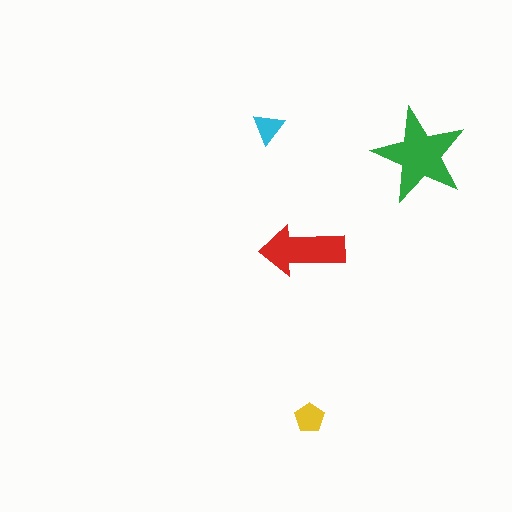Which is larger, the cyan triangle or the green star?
The green star.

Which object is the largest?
The green star.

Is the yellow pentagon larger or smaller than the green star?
Smaller.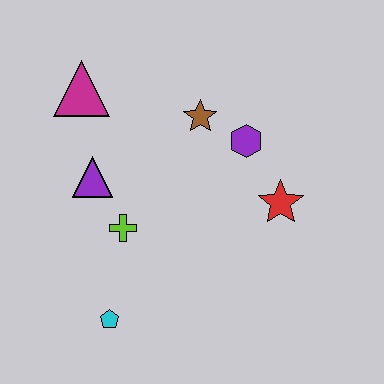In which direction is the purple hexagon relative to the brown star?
The purple hexagon is to the right of the brown star.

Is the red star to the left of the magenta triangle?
No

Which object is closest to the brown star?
The purple hexagon is closest to the brown star.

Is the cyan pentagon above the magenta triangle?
No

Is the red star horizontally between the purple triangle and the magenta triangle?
No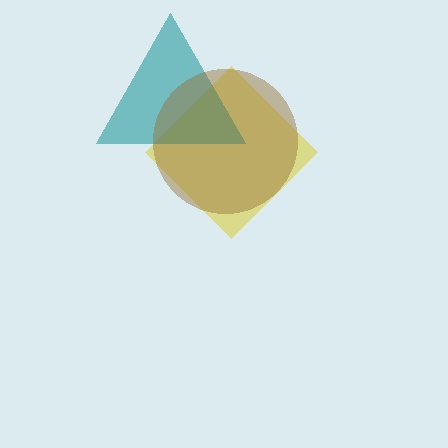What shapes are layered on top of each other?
The layered shapes are: a yellow diamond, a teal triangle, a brown circle.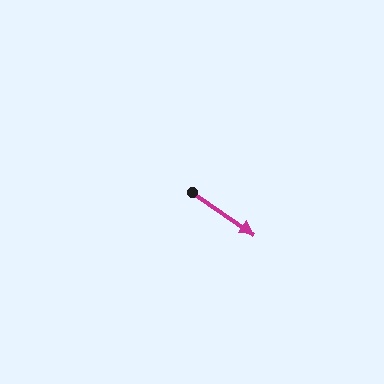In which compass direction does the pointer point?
Southeast.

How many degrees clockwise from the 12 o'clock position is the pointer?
Approximately 125 degrees.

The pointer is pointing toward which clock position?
Roughly 4 o'clock.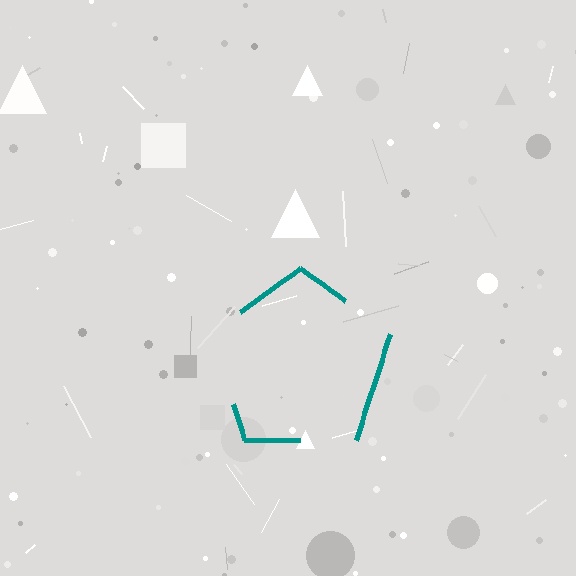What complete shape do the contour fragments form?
The contour fragments form a pentagon.